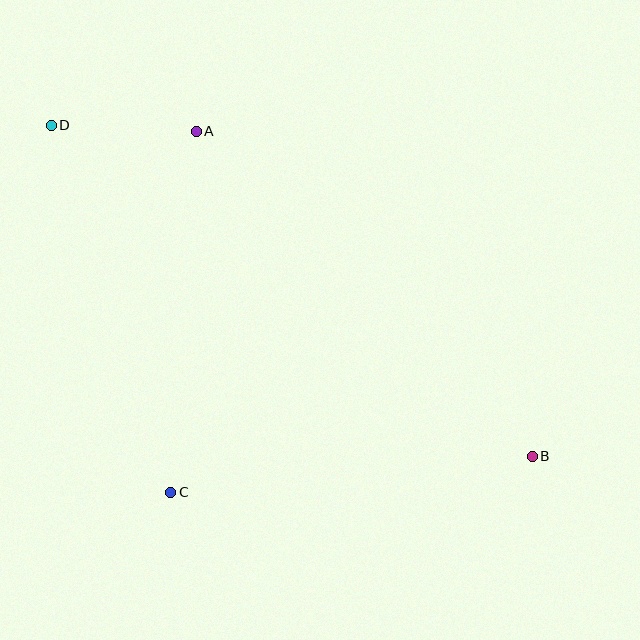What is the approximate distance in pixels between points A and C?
The distance between A and C is approximately 362 pixels.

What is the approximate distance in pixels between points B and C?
The distance between B and C is approximately 364 pixels.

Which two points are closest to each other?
Points A and D are closest to each other.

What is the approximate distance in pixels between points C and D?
The distance between C and D is approximately 386 pixels.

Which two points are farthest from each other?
Points B and D are farthest from each other.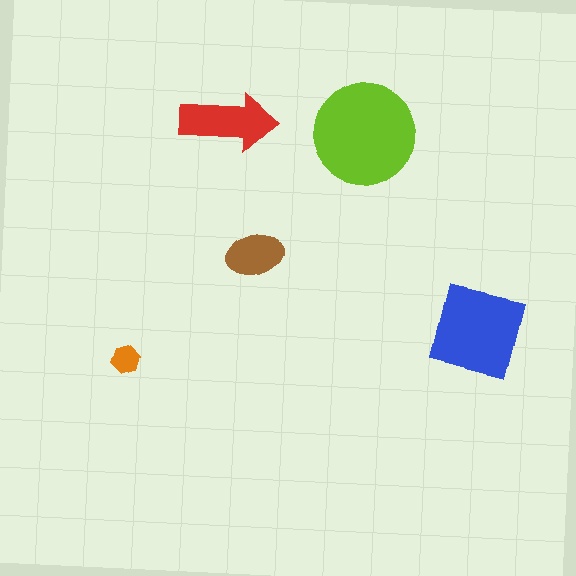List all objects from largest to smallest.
The lime circle, the blue square, the red arrow, the brown ellipse, the orange hexagon.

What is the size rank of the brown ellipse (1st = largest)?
4th.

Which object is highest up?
The red arrow is topmost.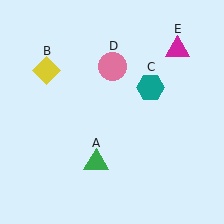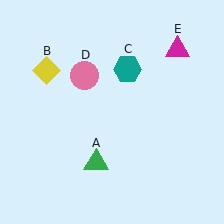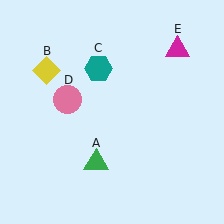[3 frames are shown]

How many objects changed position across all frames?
2 objects changed position: teal hexagon (object C), pink circle (object D).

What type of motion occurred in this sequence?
The teal hexagon (object C), pink circle (object D) rotated counterclockwise around the center of the scene.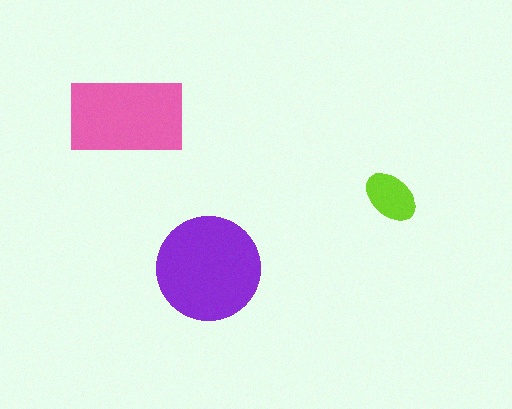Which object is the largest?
The purple circle.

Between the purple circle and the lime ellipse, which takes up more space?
The purple circle.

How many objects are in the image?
There are 3 objects in the image.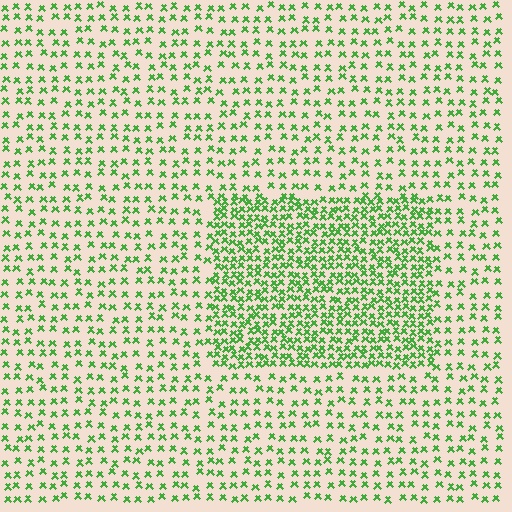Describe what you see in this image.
The image contains small green elements arranged at two different densities. A rectangle-shaped region is visible where the elements are more densely packed than the surrounding area.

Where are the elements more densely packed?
The elements are more densely packed inside the rectangle boundary.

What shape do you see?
I see a rectangle.